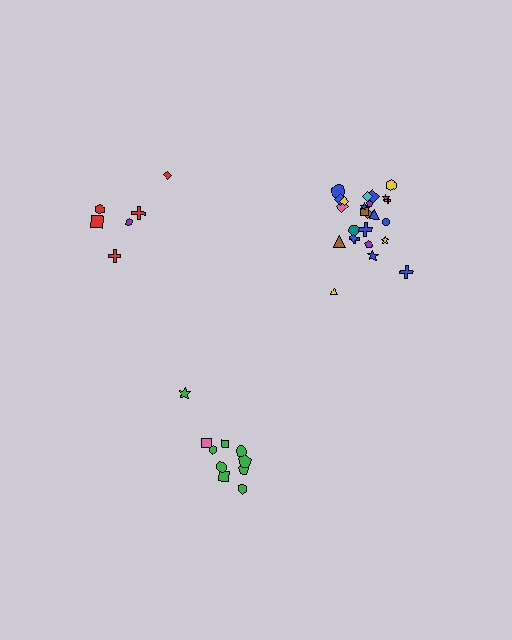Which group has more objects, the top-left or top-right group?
The top-right group.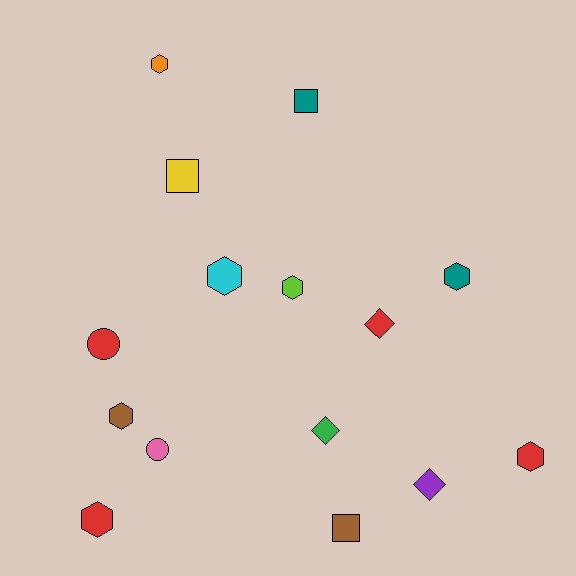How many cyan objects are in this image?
There is 1 cyan object.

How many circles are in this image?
There are 2 circles.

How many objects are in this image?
There are 15 objects.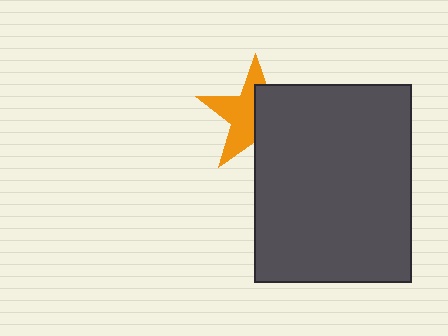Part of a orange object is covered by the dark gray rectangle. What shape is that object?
It is a star.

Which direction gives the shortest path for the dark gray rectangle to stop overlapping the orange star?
Moving right gives the shortest separation.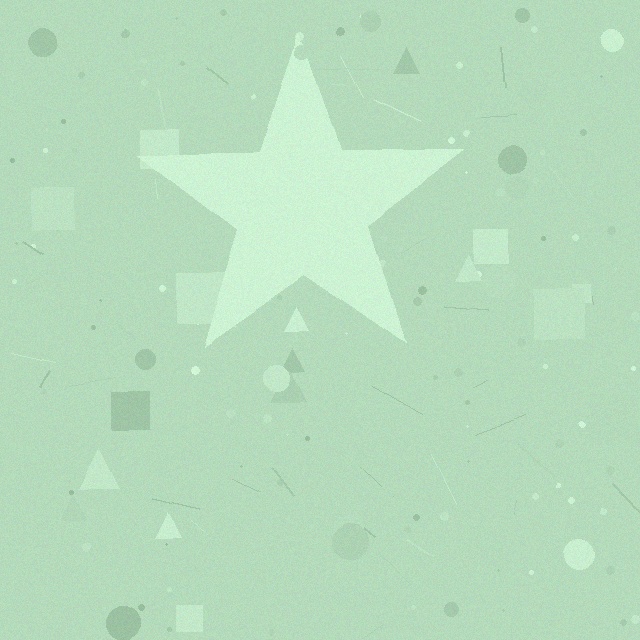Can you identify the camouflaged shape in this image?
The camouflaged shape is a star.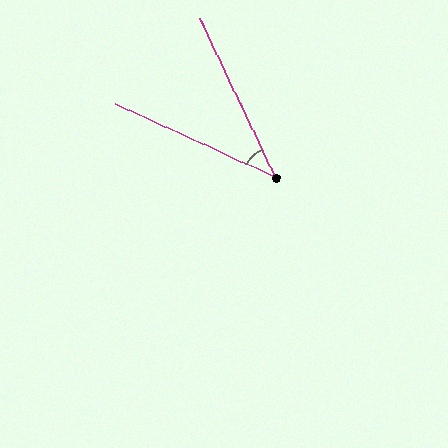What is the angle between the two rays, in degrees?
Approximately 40 degrees.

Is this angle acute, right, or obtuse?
It is acute.